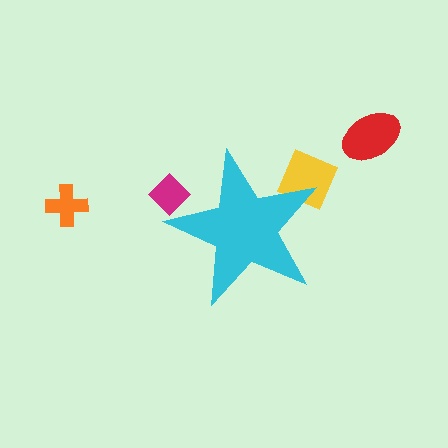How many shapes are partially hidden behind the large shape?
2 shapes are partially hidden.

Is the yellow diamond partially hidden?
Yes, the yellow diamond is partially hidden behind the cyan star.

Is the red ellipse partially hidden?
No, the red ellipse is fully visible.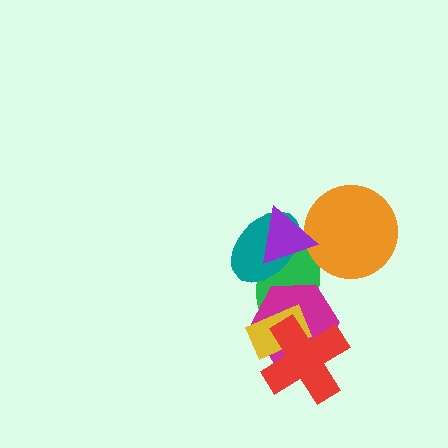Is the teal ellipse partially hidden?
Yes, it is partially covered by another shape.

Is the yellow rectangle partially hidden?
Yes, it is partially covered by another shape.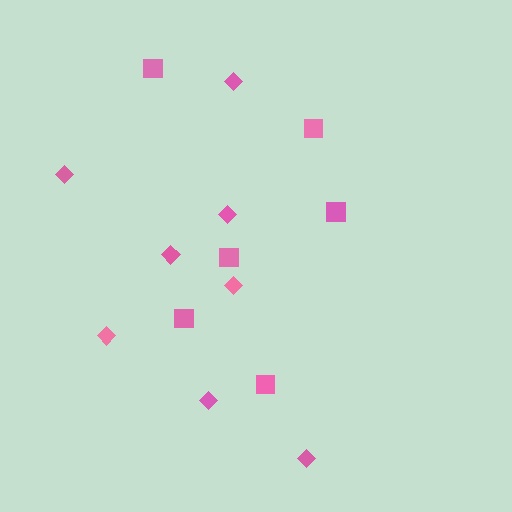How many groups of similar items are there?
There are 2 groups: one group of squares (6) and one group of diamonds (8).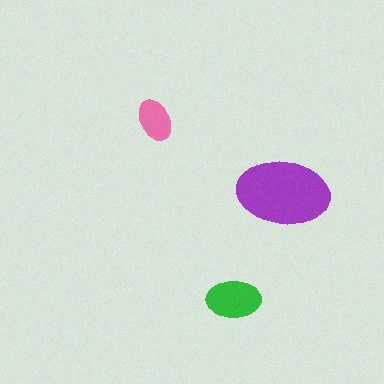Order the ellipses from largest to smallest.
the purple one, the green one, the pink one.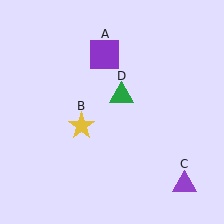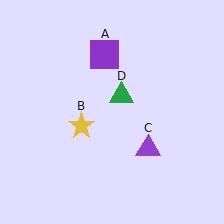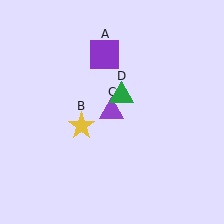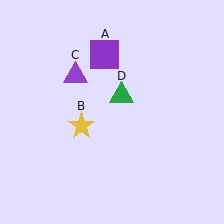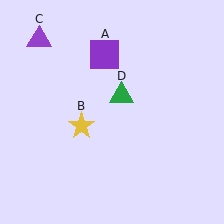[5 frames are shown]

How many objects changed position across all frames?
1 object changed position: purple triangle (object C).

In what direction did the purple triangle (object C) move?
The purple triangle (object C) moved up and to the left.